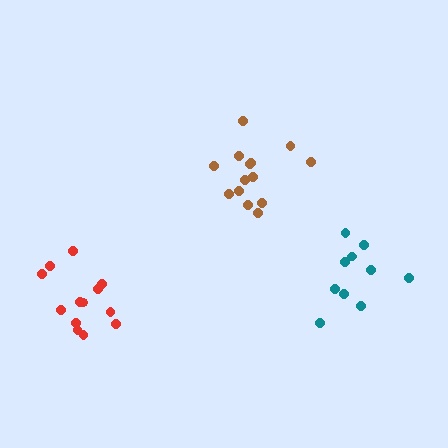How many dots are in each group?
Group 1: 14 dots, Group 2: 10 dots, Group 3: 13 dots (37 total).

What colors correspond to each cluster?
The clusters are colored: brown, teal, red.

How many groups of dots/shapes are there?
There are 3 groups.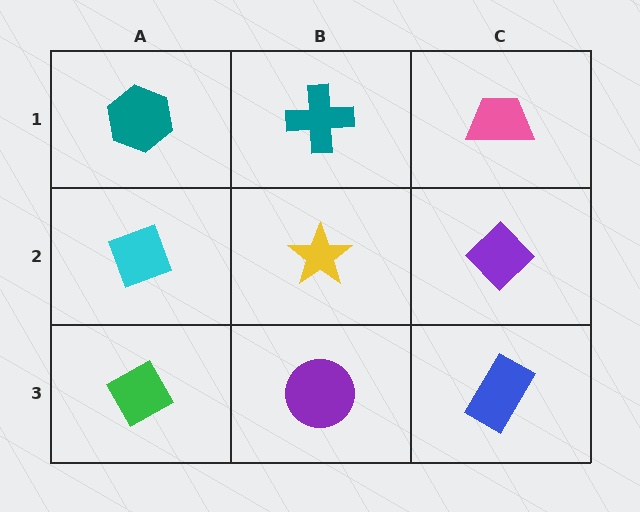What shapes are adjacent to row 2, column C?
A pink trapezoid (row 1, column C), a blue rectangle (row 3, column C), a yellow star (row 2, column B).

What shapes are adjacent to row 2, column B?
A teal cross (row 1, column B), a purple circle (row 3, column B), a cyan diamond (row 2, column A), a purple diamond (row 2, column C).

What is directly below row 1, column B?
A yellow star.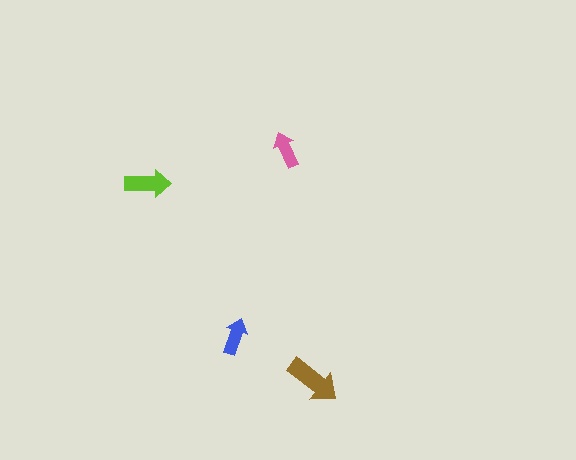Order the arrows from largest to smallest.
the brown one, the lime one, the blue one, the pink one.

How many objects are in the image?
There are 4 objects in the image.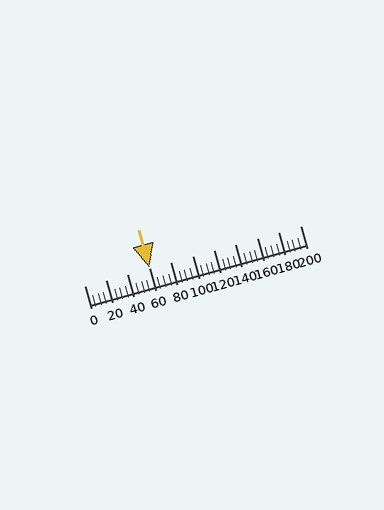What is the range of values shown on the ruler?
The ruler shows values from 0 to 200.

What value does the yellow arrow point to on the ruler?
The yellow arrow points to approximately 60.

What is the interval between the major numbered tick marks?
The major tick marks are spaced 20 units apart.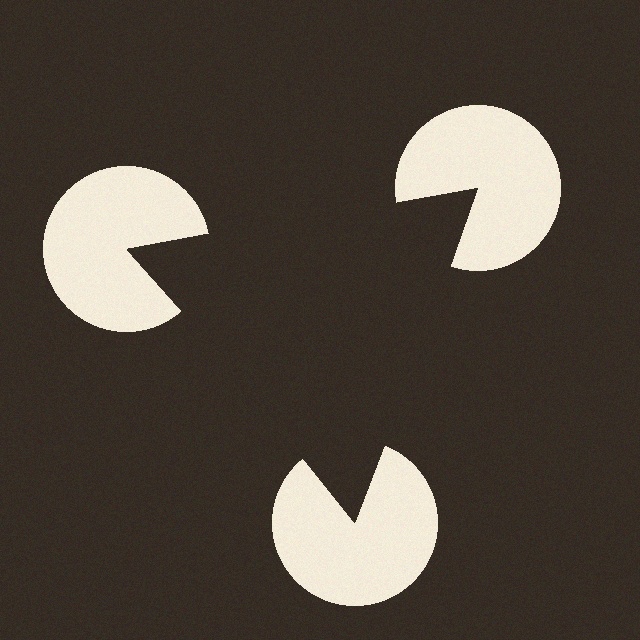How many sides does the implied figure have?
3 sides.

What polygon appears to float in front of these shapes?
An illusory triangle — its edges are inferred from the aligned wedge cuts in the pac-man discs, not physically drawn.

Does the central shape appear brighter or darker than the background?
It typically appears slightly darker than the background, even though no actual brightness change is drawn.